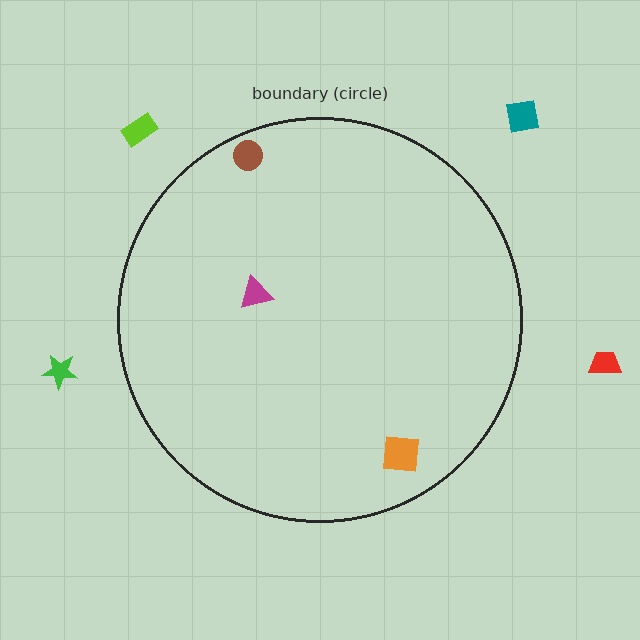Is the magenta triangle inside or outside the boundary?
Inside.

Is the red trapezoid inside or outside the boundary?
Outside.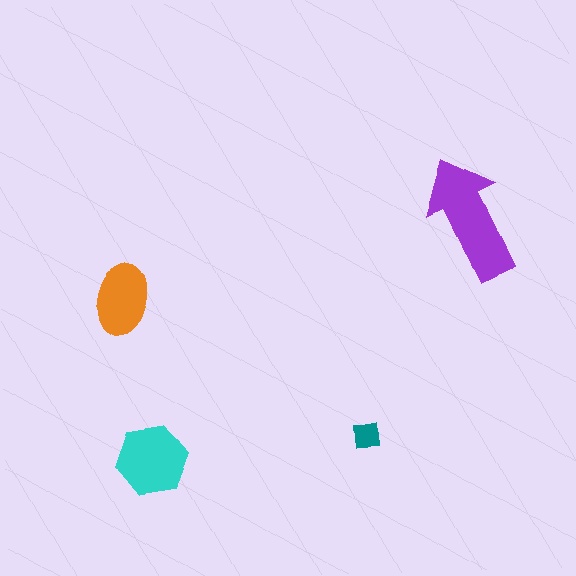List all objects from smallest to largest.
The teal square, the orange ellipse, the cyan hexagon, the purple arrow.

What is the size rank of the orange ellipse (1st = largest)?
3rd.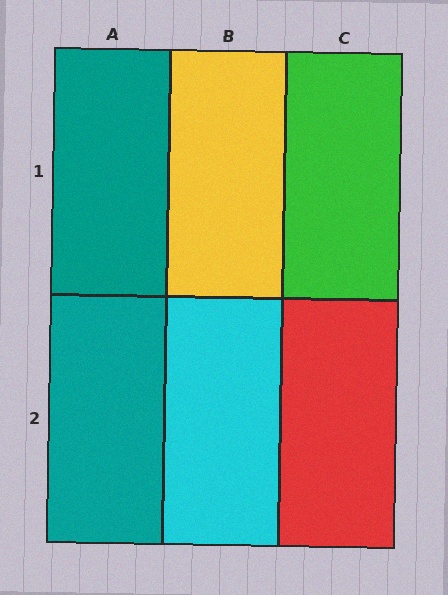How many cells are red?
1 cell is red.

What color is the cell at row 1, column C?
Green.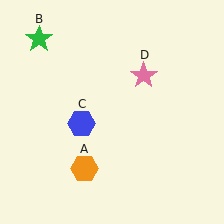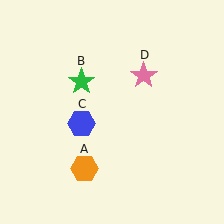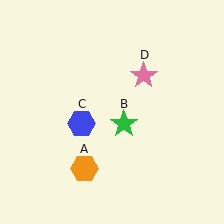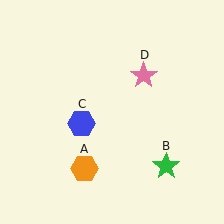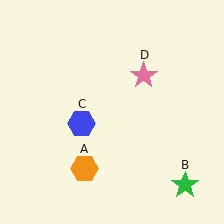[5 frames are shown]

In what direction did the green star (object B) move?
The green star (object B) moved down and to the right.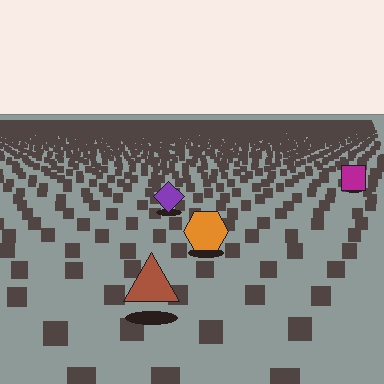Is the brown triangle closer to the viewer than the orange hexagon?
Yes. The brown triangle is closer — you can tell from the texture gradient: the ground texture is coarser near it.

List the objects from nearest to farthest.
From nearest to farthest: the brown triangle, the orange hexagon, the purple diamond, the magenta square.